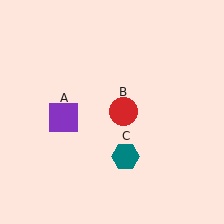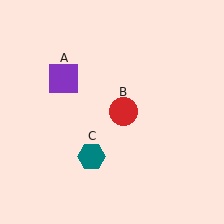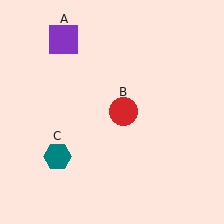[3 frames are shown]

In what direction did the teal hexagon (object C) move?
The teal hexagon (object C) moved left.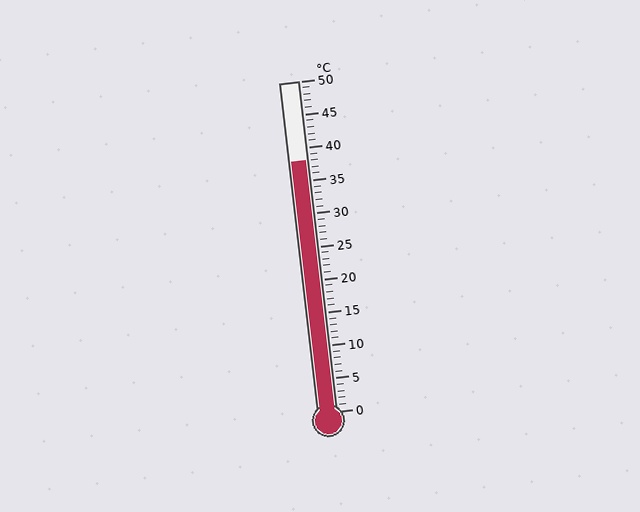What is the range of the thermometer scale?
The thermometer scale ranges from 0°C to 50°C.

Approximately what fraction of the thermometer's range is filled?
The thermometer is filled to approximately 75% of its range.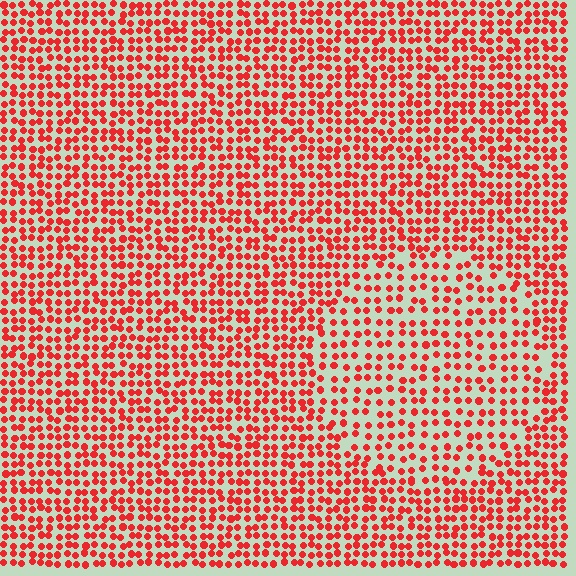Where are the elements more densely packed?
The elements are more densely packed outside the circle boundary.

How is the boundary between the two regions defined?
The boundary is defined by a change in element density (approximately 1.6x ratio). All elements are the same color, size, and shape.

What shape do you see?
I see a circle.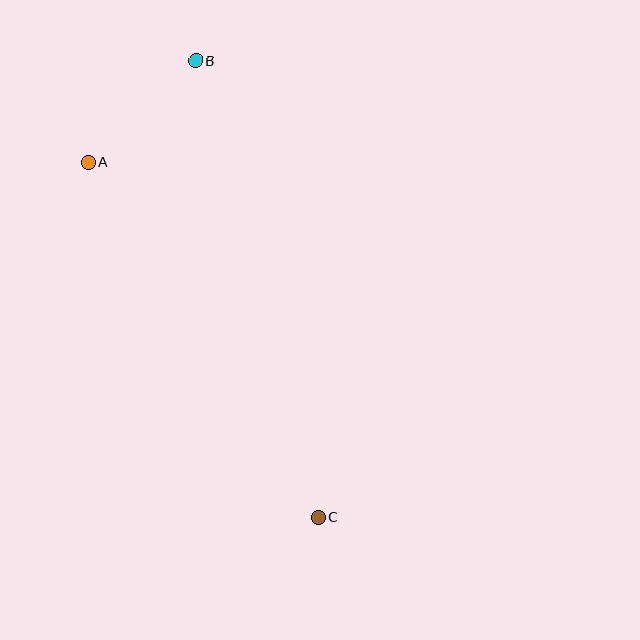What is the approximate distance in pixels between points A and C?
The distance between A and C is approximately 423 pixels.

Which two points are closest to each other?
Points A and B are closest to each other.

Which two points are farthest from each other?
Points B and C are farthest from each other.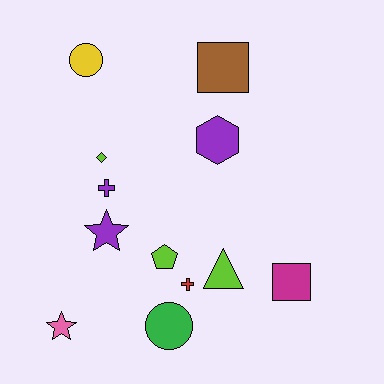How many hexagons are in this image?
There is 1 hexagon.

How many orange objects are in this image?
There are no orange objects.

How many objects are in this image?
There are 12 objects.